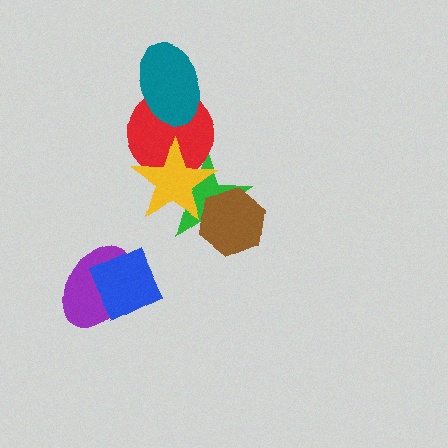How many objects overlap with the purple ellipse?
1 object overlaps with the purple ellipse.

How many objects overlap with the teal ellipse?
1 object overlaps with the teal ellipse.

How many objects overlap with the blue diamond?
1 object overlaps with the blue diamond.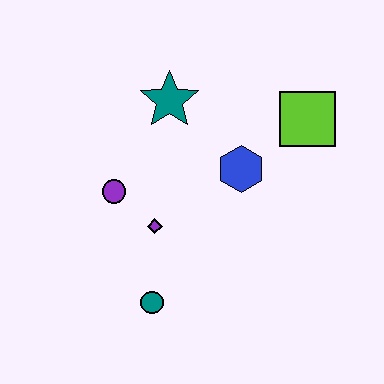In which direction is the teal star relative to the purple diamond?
The teal star is above the purple diamond.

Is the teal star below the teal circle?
No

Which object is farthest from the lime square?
The teal circle is farthest from the lime square.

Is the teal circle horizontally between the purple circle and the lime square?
Yes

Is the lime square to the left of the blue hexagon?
No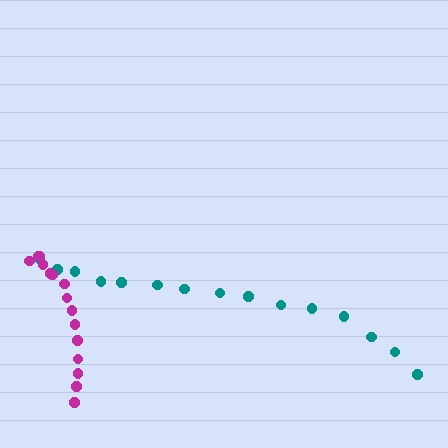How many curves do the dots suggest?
There are 2 distinct paths.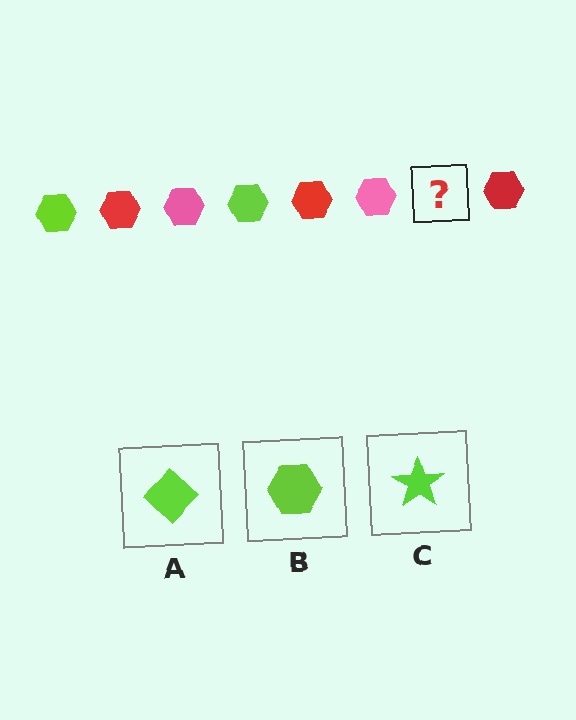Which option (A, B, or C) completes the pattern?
B.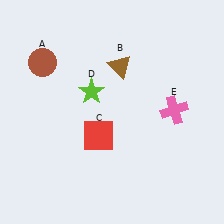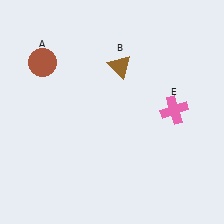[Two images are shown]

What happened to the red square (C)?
The red square (C) was removed in Image 2. It was in the bottom-left area of Image 1.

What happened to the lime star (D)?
The lime star (D) was removed in Image 2. It was in the top-left area of Image 1.